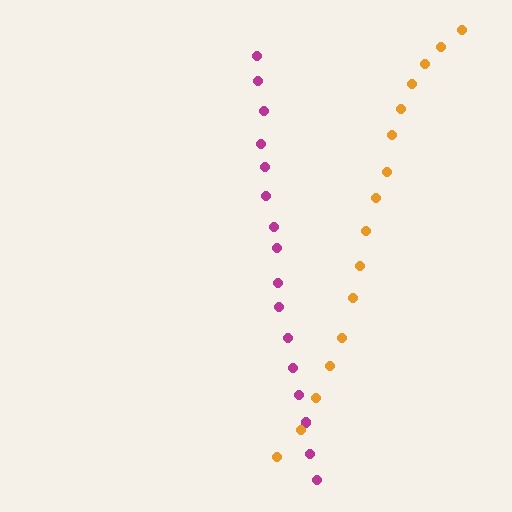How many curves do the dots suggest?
There are 2 distinct paths.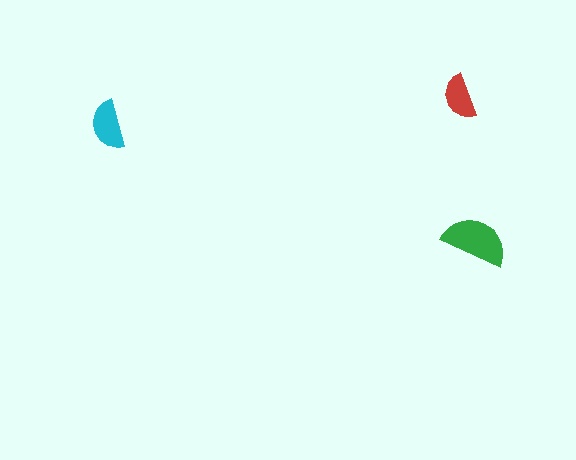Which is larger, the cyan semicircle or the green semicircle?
The green one.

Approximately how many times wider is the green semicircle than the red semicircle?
About 1.5 times wider.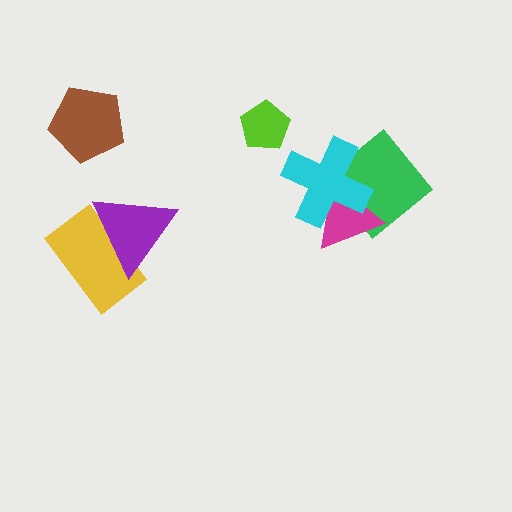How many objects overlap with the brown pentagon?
0 objects overlap with the brown pentagon.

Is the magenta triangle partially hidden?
Yes, it is partially covered by another shape.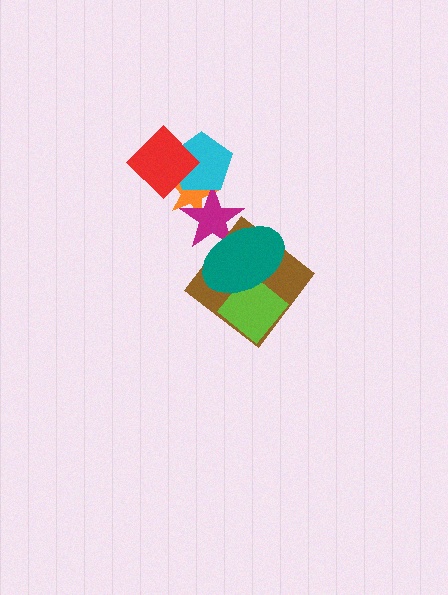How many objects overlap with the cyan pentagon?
3 objects overlap with the cyan pentagon.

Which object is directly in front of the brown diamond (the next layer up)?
The lime diamond is directly in front of the brown diamond.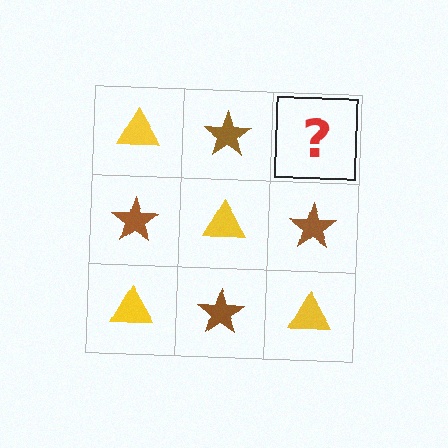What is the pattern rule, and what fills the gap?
The rule is that it alternates yellow triangle and brown star in a checkerboard pattern. The gap should be filled with a yellow triangle.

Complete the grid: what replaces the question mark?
The question mark should be replaced with a yellow triangle.